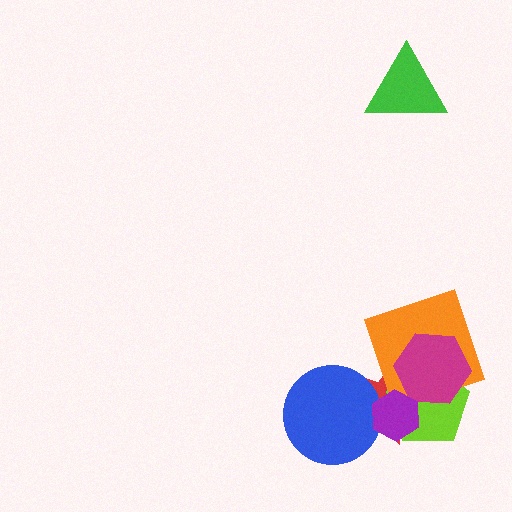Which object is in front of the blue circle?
The purple hexagon is in front of the blue circle.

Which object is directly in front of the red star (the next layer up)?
The lime pentagon is directly in front of the red star.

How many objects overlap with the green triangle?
0 objects overlap with the green triangle.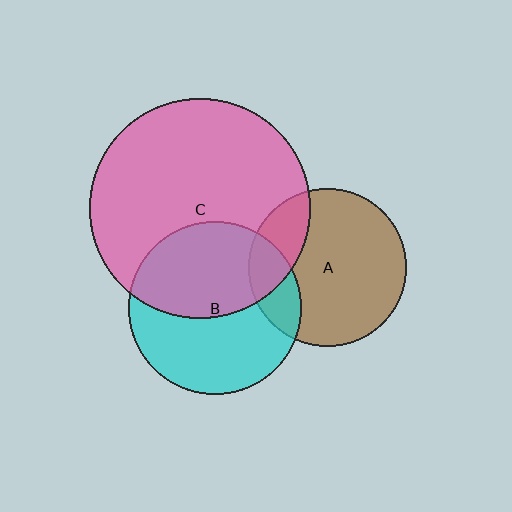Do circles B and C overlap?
Yes.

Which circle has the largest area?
Circle C (pink).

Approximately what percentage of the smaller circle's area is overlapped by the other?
Approximately 50%.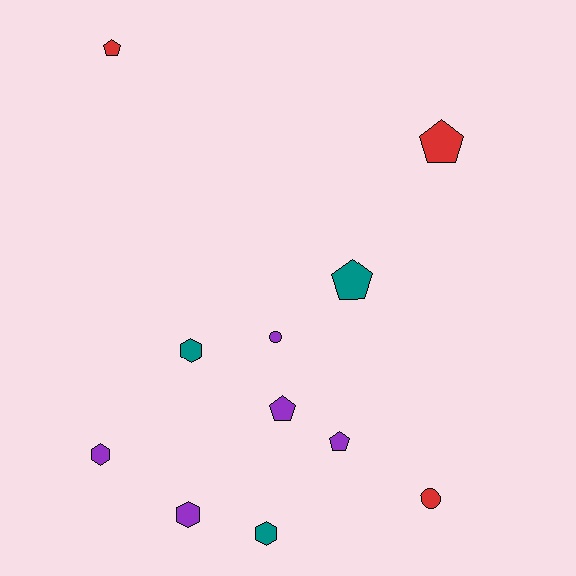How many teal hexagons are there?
There are 2 teal hexagons.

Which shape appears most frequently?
Pentagon, with 5 objects.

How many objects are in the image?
There are 11 objects.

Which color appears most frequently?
Purple, with 5 objects.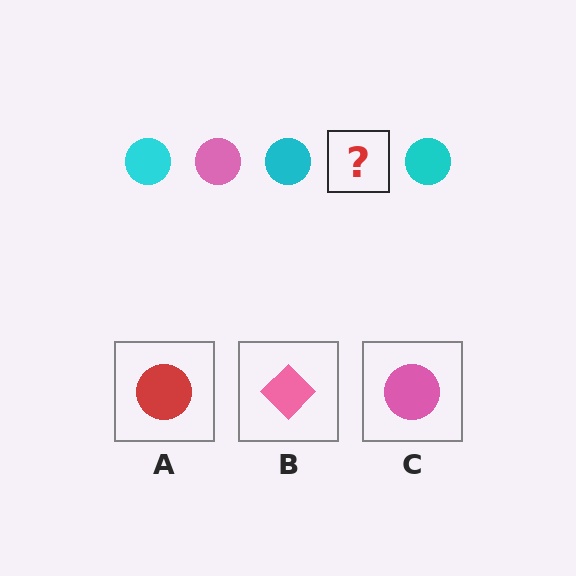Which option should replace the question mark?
Option C.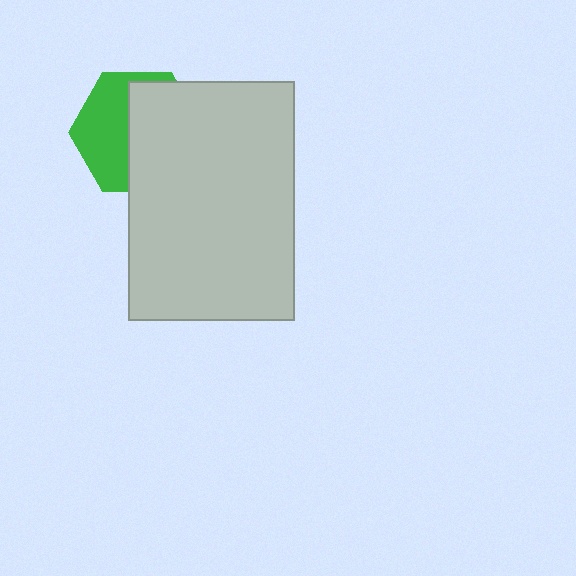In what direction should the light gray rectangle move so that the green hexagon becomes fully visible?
The light gray rectangle should move right. That is the shortest direction to clear the overlap and leave the green hexagon fully visible.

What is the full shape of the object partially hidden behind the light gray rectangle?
The partially hidden object is a green hexagon.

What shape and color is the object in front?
The object in front is a light gray rectangle.